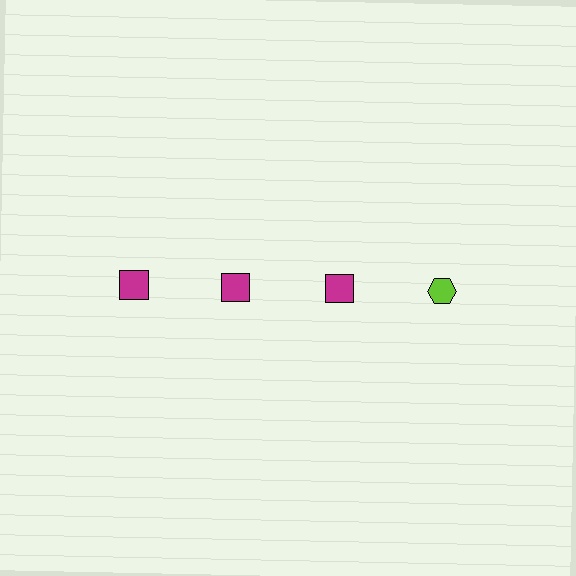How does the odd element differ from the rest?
It differs in both color (lime instead of magenta) and shape (hexagon instead of square).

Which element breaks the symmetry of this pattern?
The lime hexagon in the top row, second from right column breaks the symmetry. All other shapes are magenta squares.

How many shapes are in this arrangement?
There are 4 shapes arranged in a grid pattern.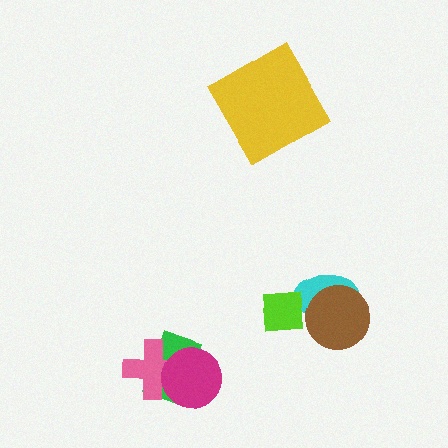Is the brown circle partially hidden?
No, no other shape covers it.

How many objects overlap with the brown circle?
1 object overlaps with the brown circle.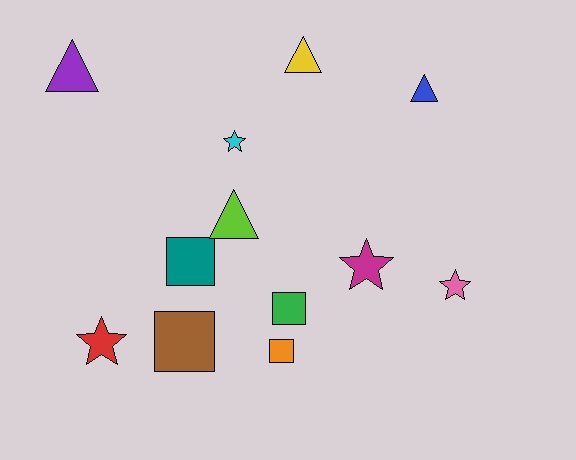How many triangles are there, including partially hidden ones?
There are 4 triangles.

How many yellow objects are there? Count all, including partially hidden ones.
There is 1 yellow object.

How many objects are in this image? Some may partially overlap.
There are 12 objects.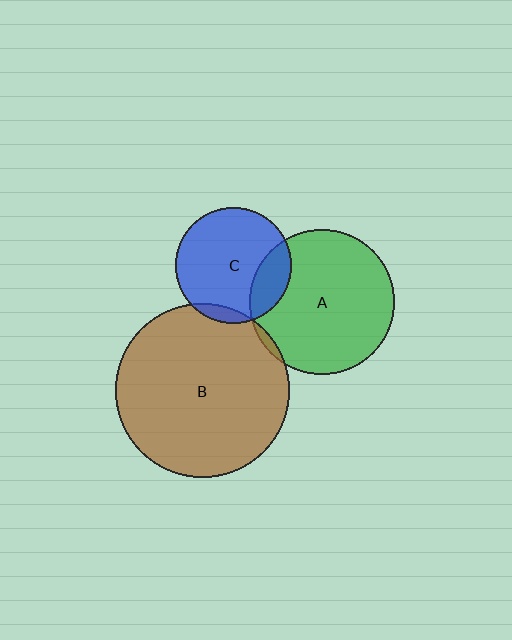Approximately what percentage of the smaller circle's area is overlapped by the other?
Approximately 5%.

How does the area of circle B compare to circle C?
Approximately 2.2 times.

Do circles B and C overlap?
Yes.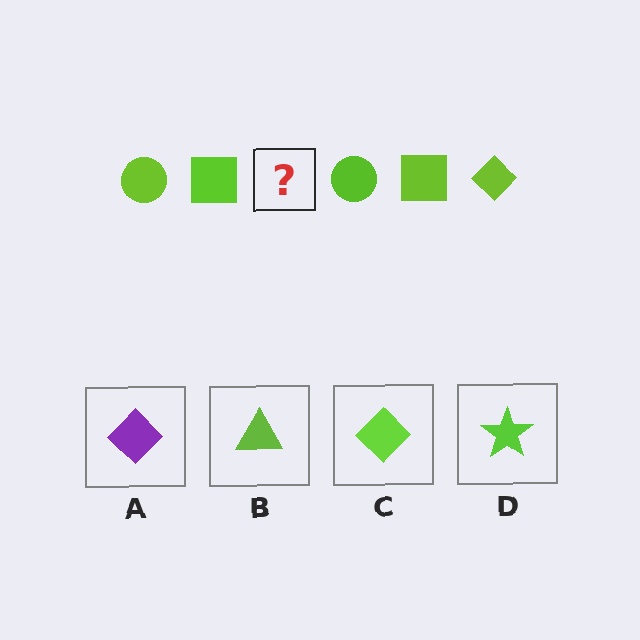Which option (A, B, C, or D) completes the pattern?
C.